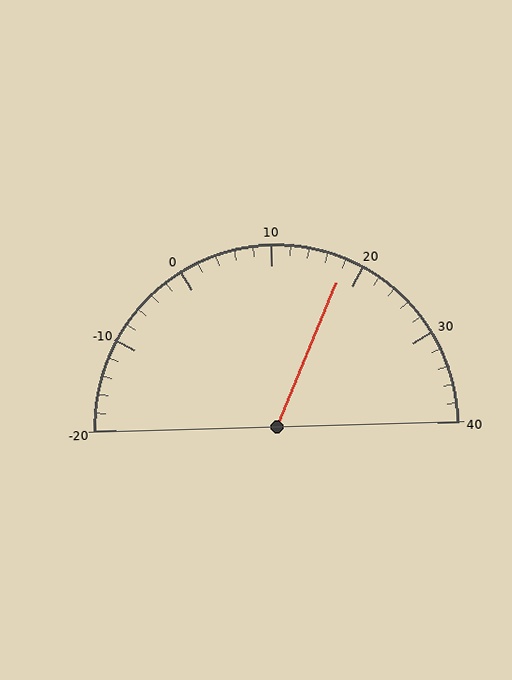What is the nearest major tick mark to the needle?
The nearest major tick mark is 20.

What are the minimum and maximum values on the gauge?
The gauge ranges from -20 to 40.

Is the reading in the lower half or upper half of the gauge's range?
The reading is in the upper half of the range (-20 to 40).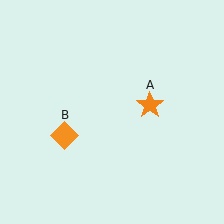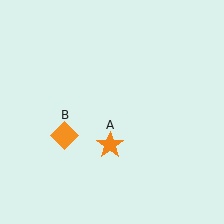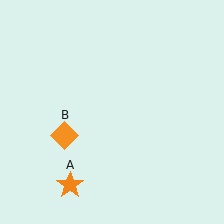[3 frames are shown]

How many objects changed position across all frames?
1 object changed position: orange star (object A).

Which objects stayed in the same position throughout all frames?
Orange diamond (object B) remained stationary.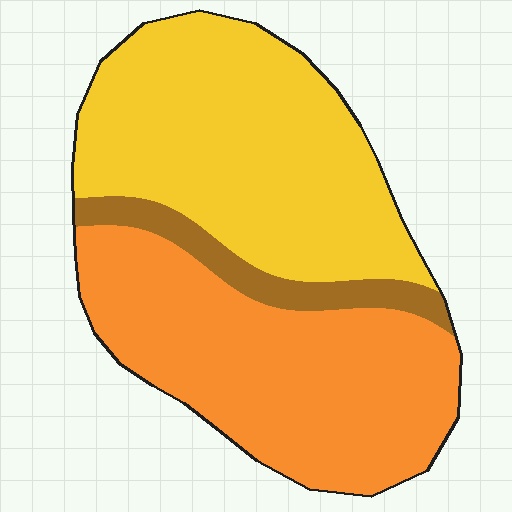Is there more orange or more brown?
Orange.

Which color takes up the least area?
Brown, at roughly 10%.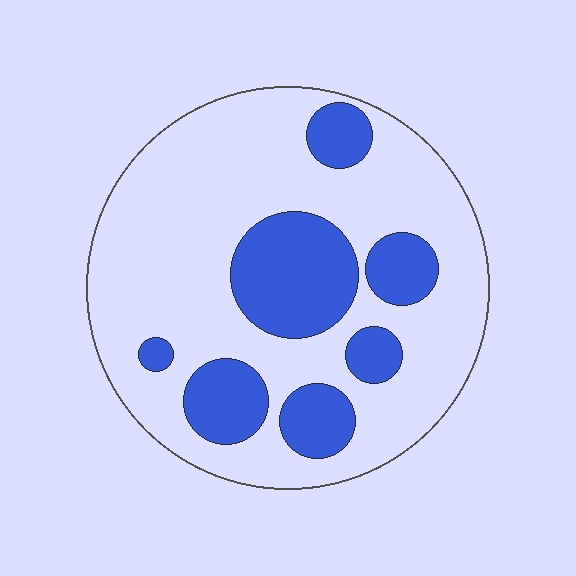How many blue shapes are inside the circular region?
7.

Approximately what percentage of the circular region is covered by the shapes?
Approximately 25%.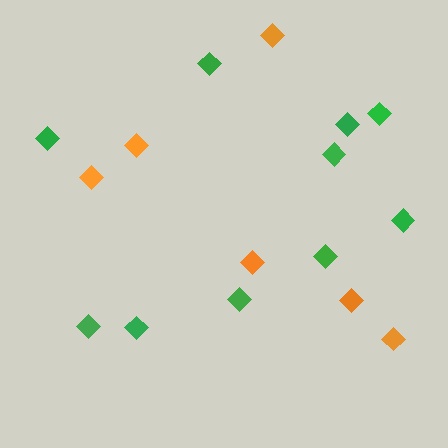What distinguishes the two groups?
There are 2 groups: one group of green diamonds (10) and one group of orange diamonds (6).